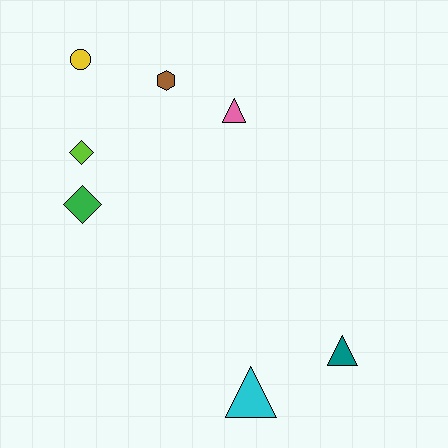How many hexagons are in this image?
There is 1 hexagon.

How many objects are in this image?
There are 7 objects.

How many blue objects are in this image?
There are no blue objects.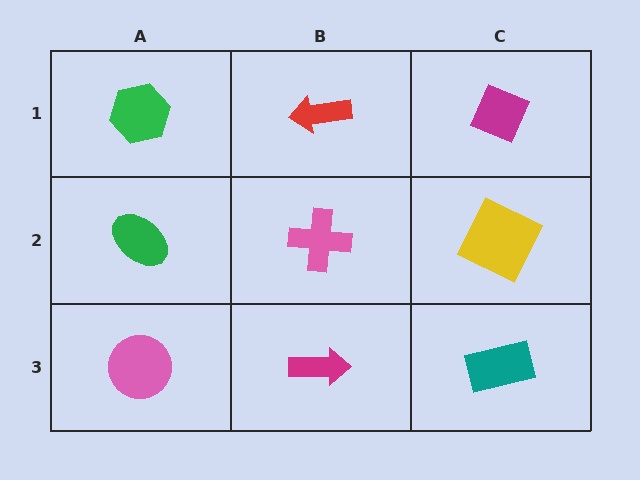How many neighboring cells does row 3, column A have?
2.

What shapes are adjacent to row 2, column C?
A magenta diamond (row 1, column C), a teal rectangle (row 3, column C), a pink cross (row 2, column B).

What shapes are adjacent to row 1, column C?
A yellow square (row 2, column C), a red arrow (row 1, column B).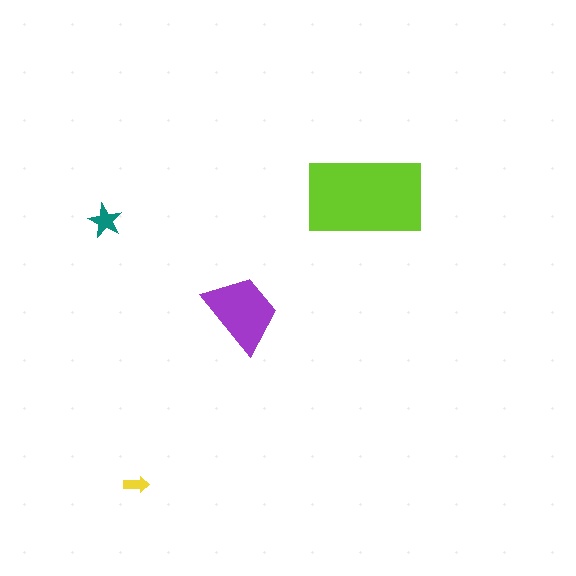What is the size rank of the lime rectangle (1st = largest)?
1st.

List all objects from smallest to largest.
The yellow arrow, the teal star, the purple trapezoid, the lime rectangle.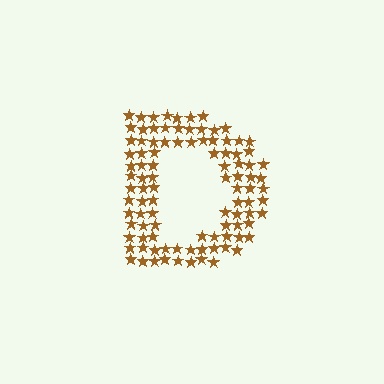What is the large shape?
The large shape is the letter D.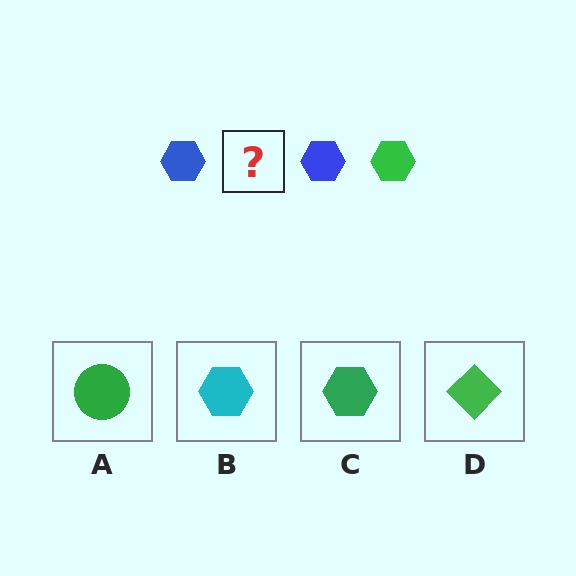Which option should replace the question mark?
Option C.